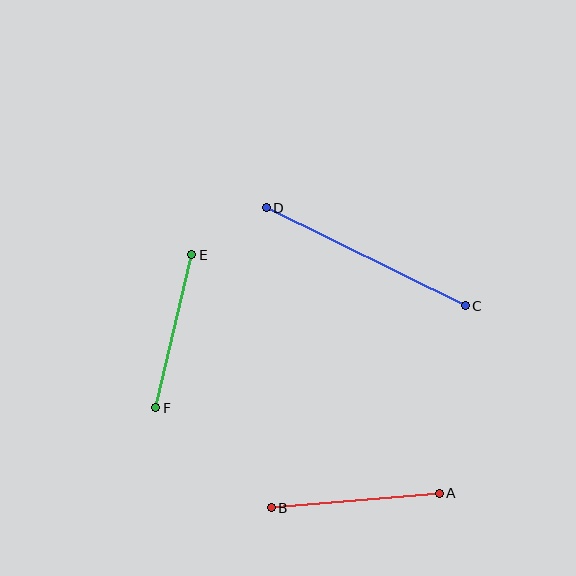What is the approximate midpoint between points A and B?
The midpoint is at approximately (355, 500) pixels.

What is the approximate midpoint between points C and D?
The midpoint is at approximately (366, 257) pixels.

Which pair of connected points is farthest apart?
Points C and D are farthest apart.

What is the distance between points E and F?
The distance is approximately 157 pixels.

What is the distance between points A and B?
The distance is approximately 169 pixels.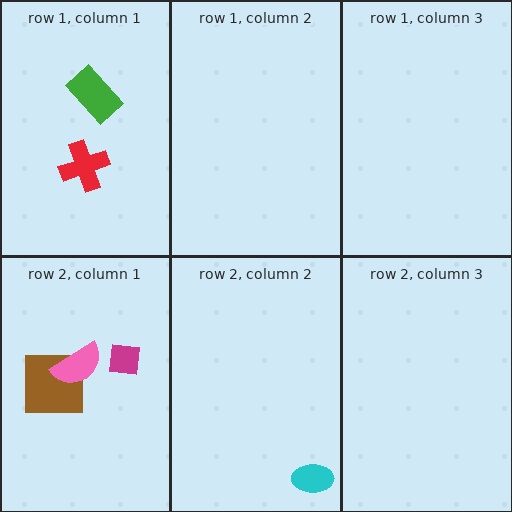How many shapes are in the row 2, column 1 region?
3.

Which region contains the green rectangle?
The row 1, column 1 region.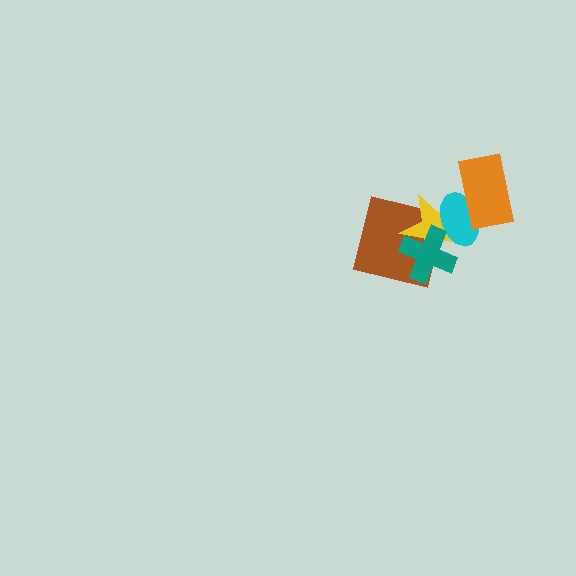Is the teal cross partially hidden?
No, no other shape covers it.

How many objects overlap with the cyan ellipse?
3 objects overlap with the cyan ellipse.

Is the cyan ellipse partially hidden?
Yes, it is partially covered by another shape.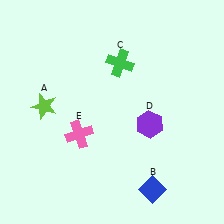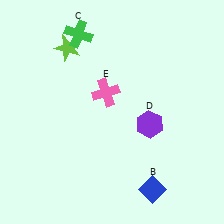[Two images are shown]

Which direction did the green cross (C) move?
The green cross (C) moved left.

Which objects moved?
The objects that moved are: the lime star (A), the green cross (C), the pink cross (E).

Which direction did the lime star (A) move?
The lime star (A) moved up.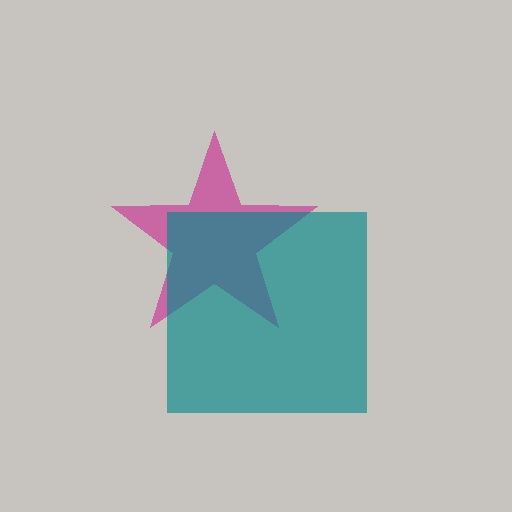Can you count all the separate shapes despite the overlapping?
Yes, there are 2 separate shapes.